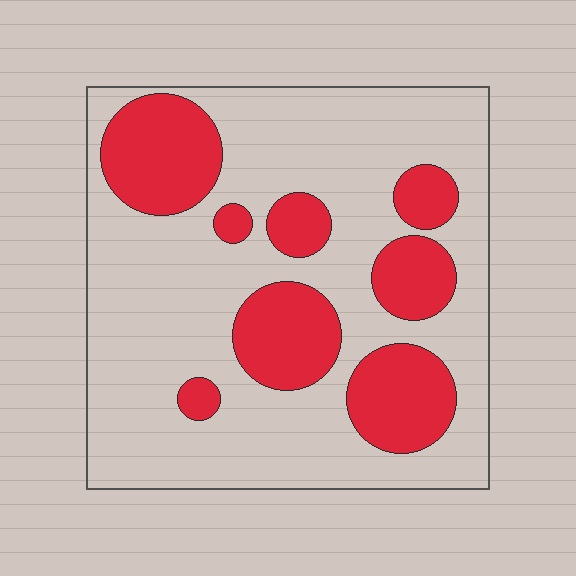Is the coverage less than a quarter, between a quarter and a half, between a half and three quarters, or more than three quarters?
Between a quarter and a half.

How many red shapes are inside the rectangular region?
8.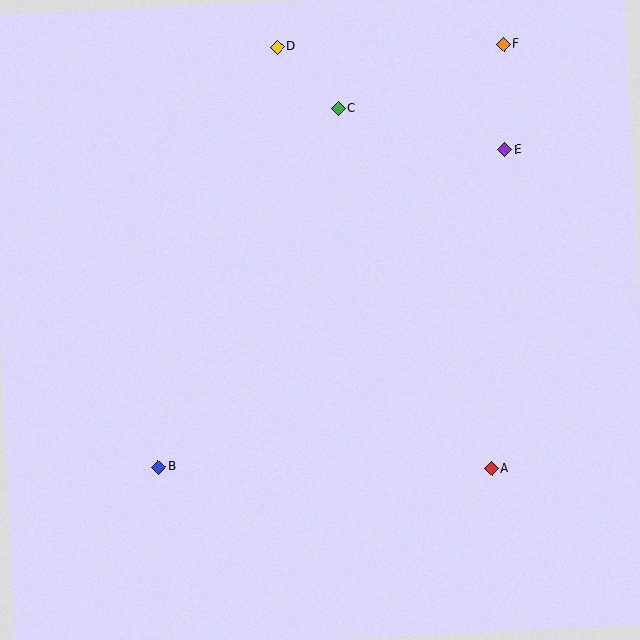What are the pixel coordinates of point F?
Point F is at (503, 44).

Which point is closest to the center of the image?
Point C at (338, 109) is closest to the center.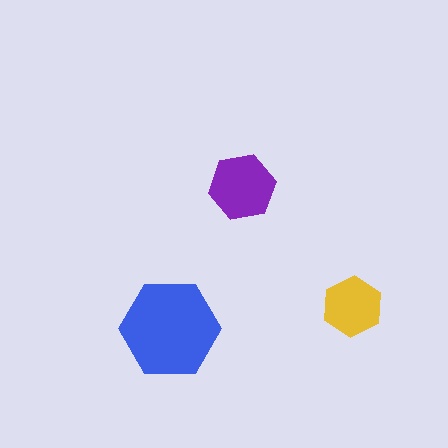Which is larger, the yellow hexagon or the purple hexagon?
The purple one.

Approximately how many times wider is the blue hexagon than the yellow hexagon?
About 1.5 times wider.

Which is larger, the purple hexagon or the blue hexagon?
The blue one.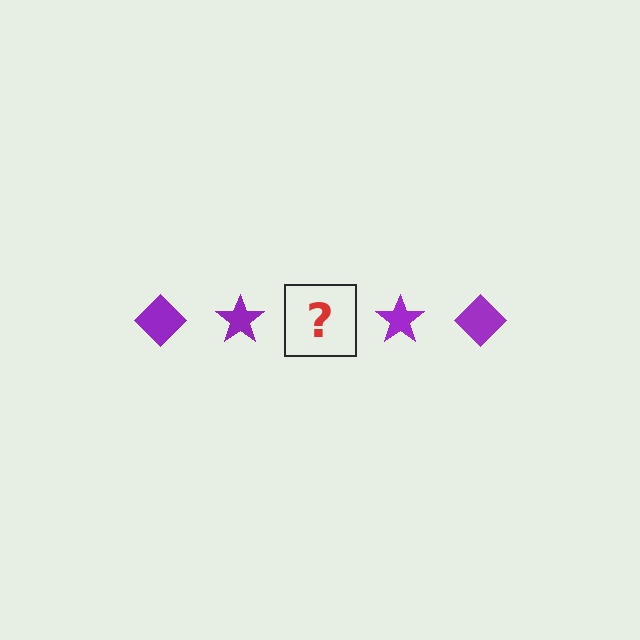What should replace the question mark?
The question mark should be replaced with a purple diamond.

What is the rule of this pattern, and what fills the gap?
The rule is that the pattern cycles through diamond, star shapes in purple. The gap should be filled with a purple diamond.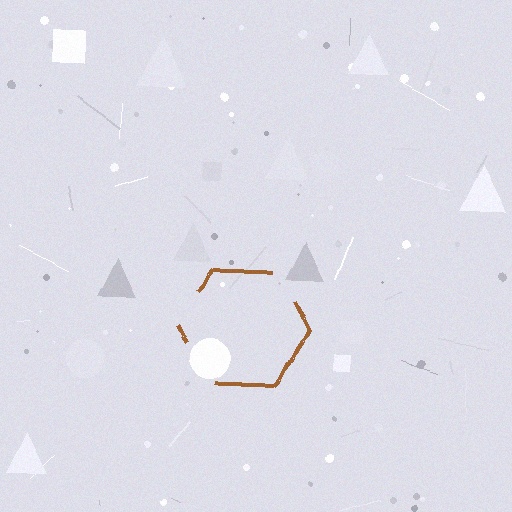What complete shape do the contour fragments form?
The contour fragments form a hexagon.